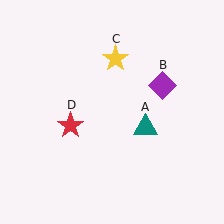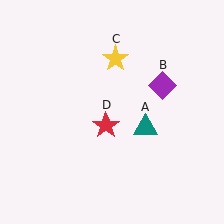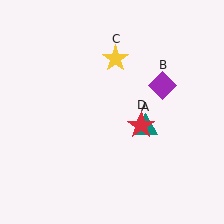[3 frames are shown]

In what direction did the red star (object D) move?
The red star (object D) moved right.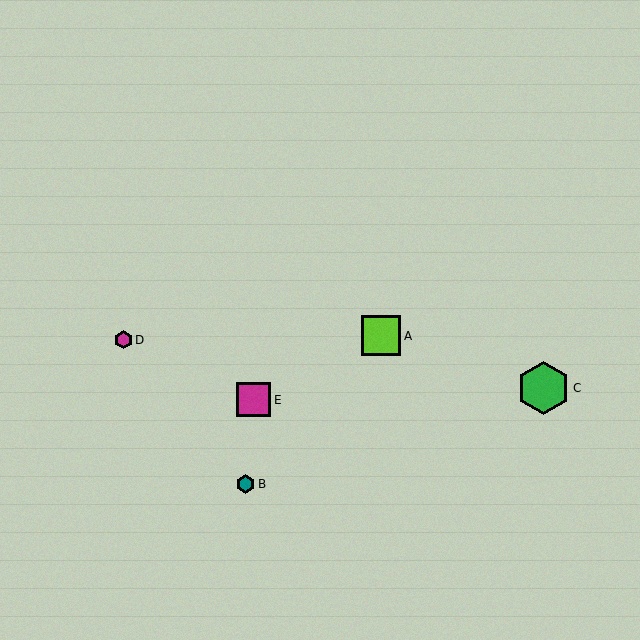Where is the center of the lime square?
The center of the lime square is at (381, 336).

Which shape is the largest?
The green hexagon (labeled C) is the largest.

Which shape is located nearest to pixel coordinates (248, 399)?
The magenta square (labeled E) at (254, 400) is nearest to that location.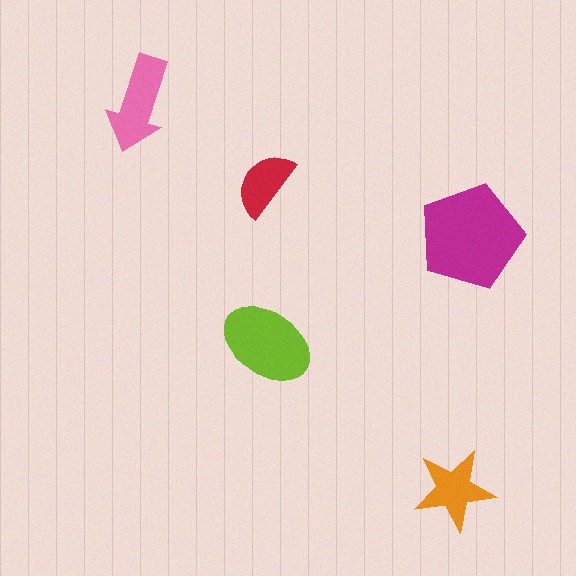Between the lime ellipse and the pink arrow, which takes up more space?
The lime ellipse.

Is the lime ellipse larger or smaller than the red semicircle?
Larger.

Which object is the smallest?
The red semicircle.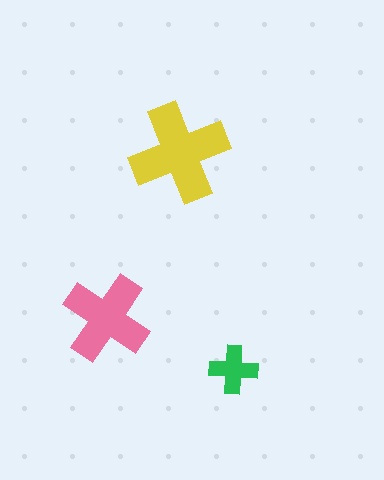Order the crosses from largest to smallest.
the yellow one, the pink one, the green one.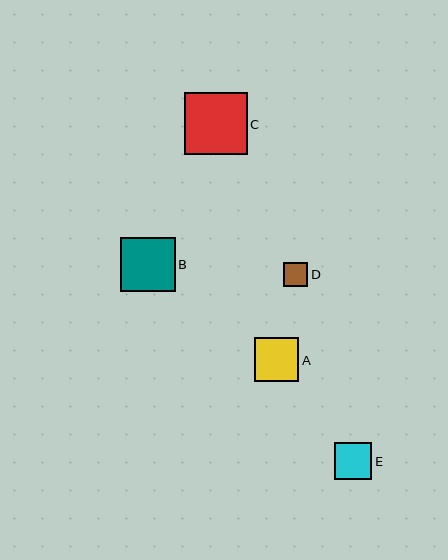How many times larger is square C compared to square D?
Square C is approximately 2.6 times the size of square D.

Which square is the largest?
Square C is the largest with a size of approximately 62 pixels.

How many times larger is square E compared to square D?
Square E is approximately 1.5 times the size of square D.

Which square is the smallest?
Square D is the smallest with a size of approximately 24 pixels.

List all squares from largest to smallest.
From largest to smallest: C, B, A, E, D.